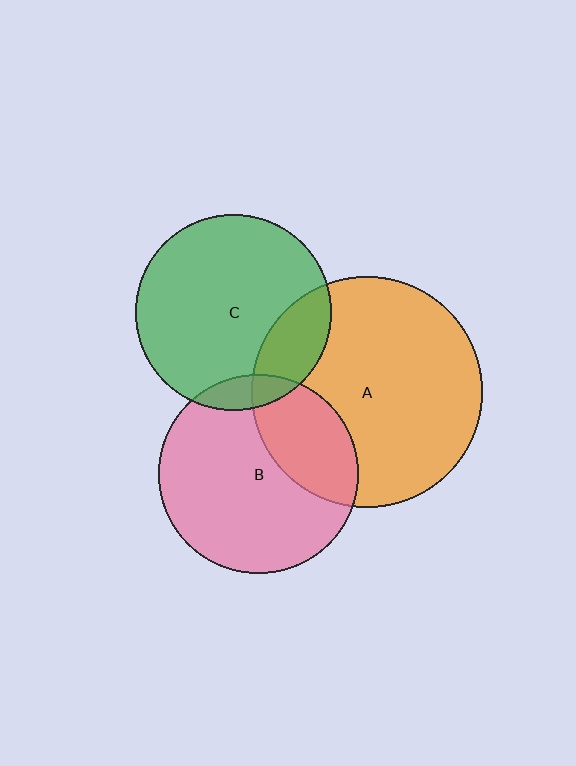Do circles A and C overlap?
Yes.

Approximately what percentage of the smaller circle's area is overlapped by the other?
Approximately 20%.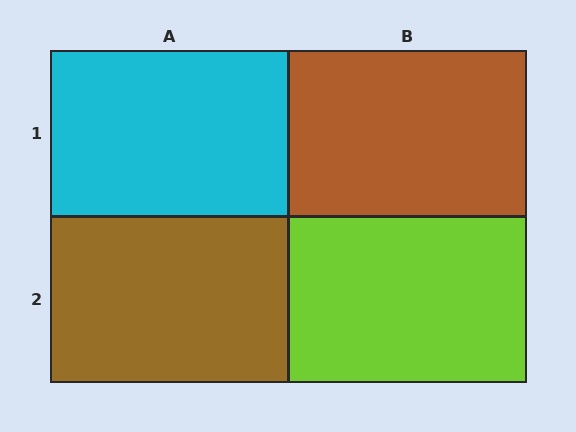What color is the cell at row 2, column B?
Lime.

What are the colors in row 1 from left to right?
Cyan, brown.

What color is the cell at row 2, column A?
Brown.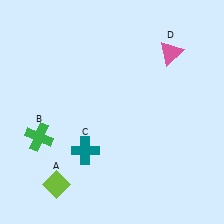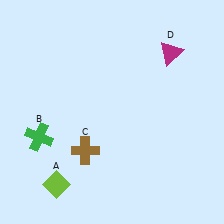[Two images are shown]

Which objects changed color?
C changed from teal to brown. D changed from pink to magenta.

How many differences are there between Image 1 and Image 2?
There are 2 differences between the two images.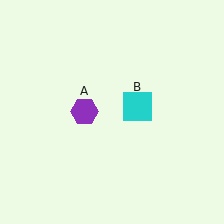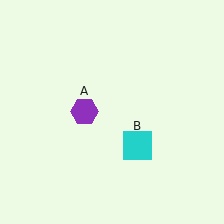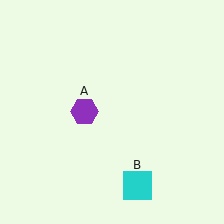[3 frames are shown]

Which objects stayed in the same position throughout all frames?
Purple hexagon (object A) remained stationary.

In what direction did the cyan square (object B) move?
The cyan square (object B) moved down.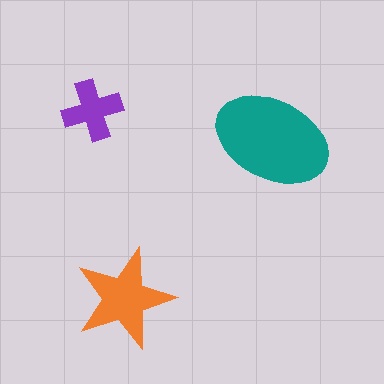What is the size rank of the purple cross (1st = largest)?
3rd.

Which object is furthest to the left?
The purple cross is leftmost.